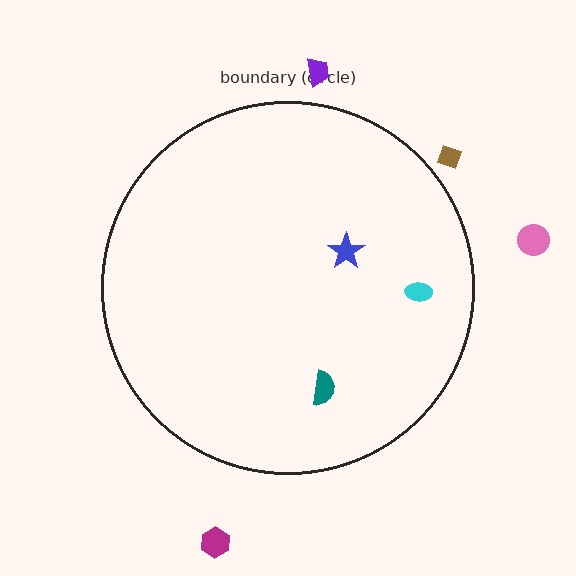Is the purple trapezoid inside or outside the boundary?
Outside.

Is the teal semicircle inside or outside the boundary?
Inside.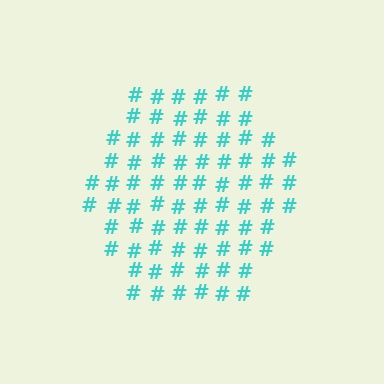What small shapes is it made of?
It is made of small hash symbols.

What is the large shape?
The large shape is a hexagon.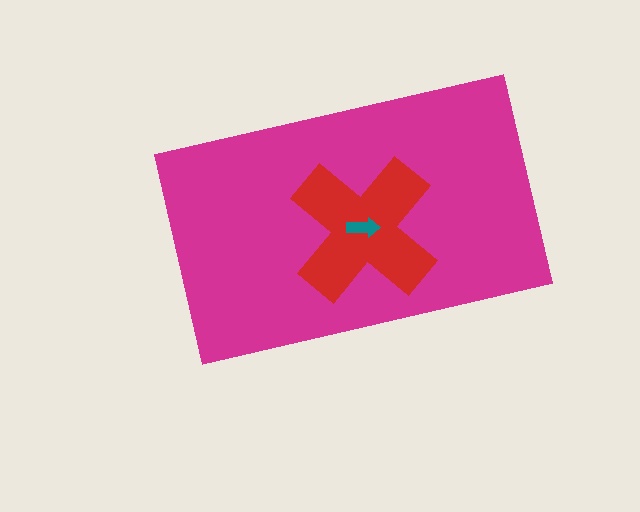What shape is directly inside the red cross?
The teal arrow.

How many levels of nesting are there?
3.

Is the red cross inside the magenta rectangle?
Yes.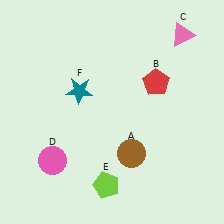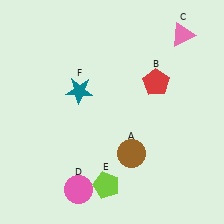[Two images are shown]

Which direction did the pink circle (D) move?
The pink circle (D) moved down.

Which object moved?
The pink circle (D) moved down.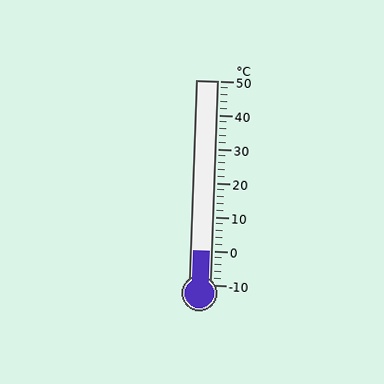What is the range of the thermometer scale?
The thermometer scale ranges from -10°C to 50°C.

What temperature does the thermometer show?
The thermometer shows approximately 0°C.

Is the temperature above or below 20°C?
The temperature is below 20°C.